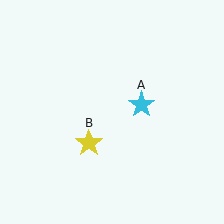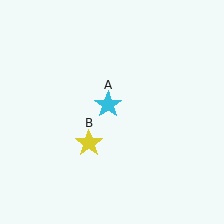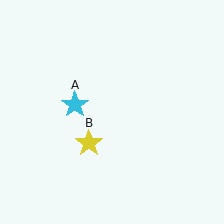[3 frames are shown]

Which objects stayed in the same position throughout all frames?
Yellow star (object B) remained stationary.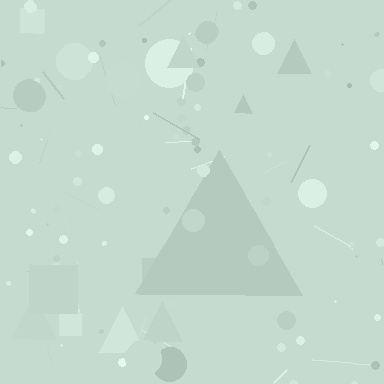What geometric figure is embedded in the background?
A triangle is embedded in the background.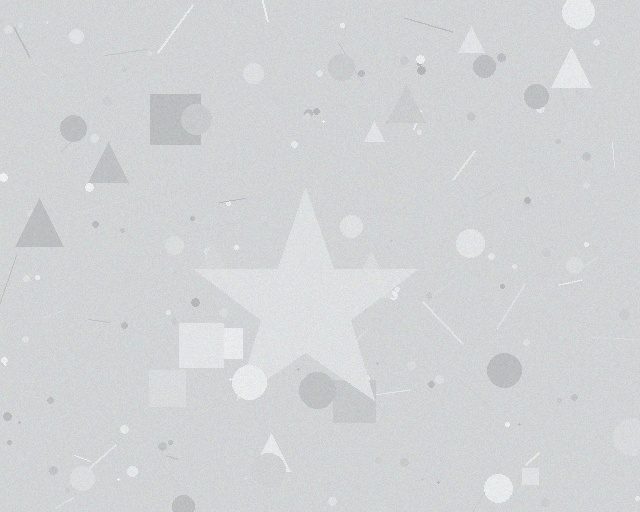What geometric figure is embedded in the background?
A star is embedded in the background.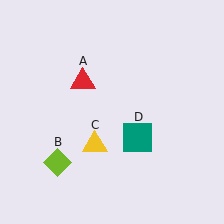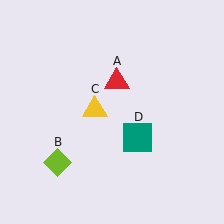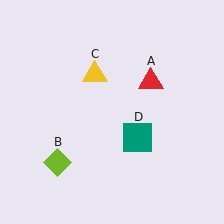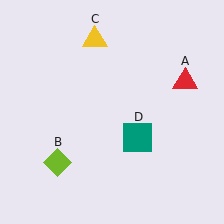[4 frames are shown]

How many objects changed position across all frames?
2 objects changed position: red triangle (object A), yellow triangle (object C).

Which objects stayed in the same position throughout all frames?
Lime diamond (object B) and teal square (object D) remained stationary.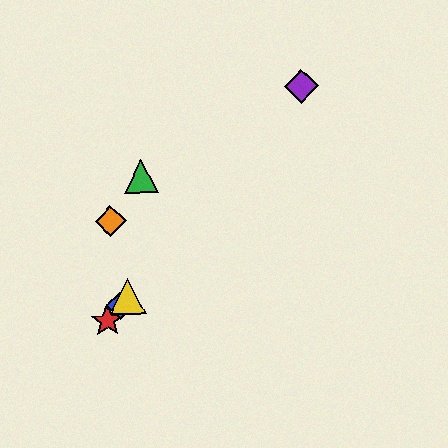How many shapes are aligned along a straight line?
4 shapes (the red star, the blue diamond, the yellow triangle, the purple diamond) are aligned along a straight line.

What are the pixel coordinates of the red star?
The red star is at (107, 321).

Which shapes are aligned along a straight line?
The red star, the blue diamond, the yellow triangle, the purple diamond are aligned along a straight line.